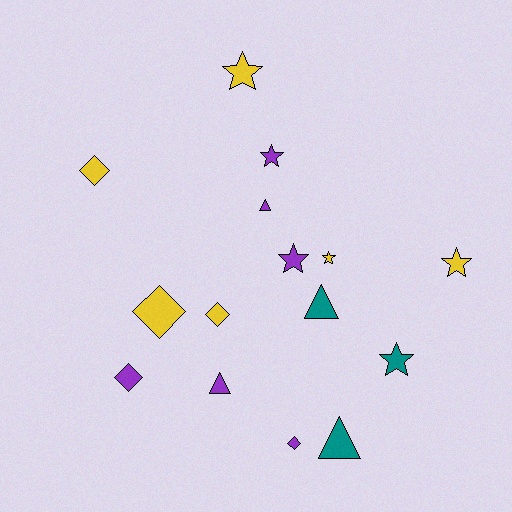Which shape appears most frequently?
Star, with 6 objects.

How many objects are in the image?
There are 15 objects.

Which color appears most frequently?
Yellow, with 6 objects.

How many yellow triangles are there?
There are no yellow triangles.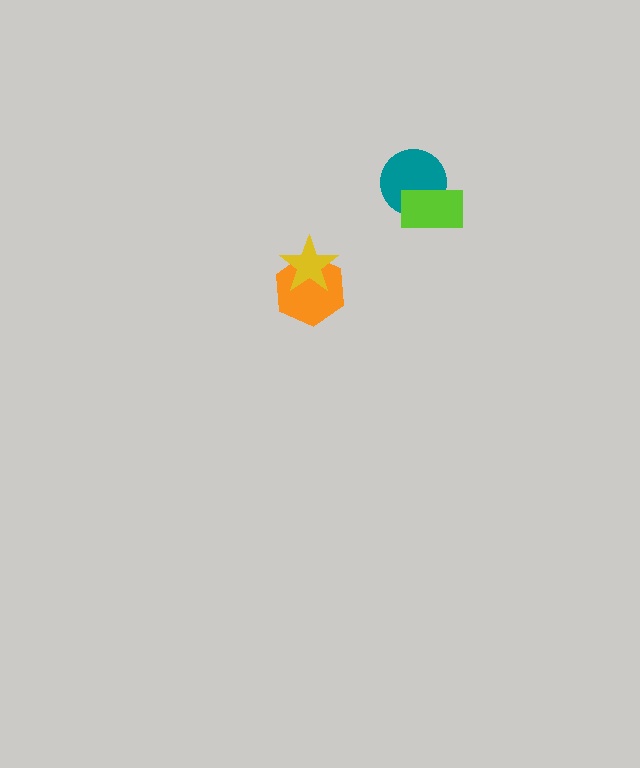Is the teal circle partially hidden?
Yes, it is partially covered by another shape.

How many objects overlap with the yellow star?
1 object overlaps with the yellow star.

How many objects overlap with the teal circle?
1 object overlaps with the teal circle.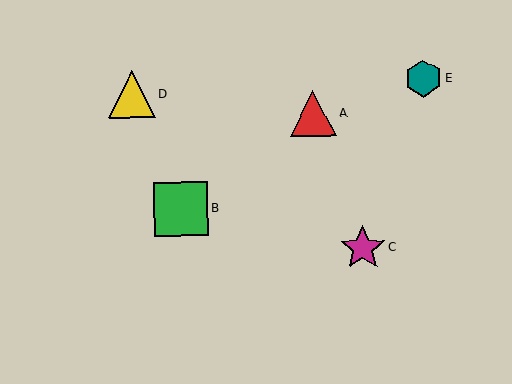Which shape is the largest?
The green square (labeled B) is the largest.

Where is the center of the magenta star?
The center of the magenta star is at (363, 248).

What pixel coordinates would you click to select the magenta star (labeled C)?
Click at (363, 248) to select the magenta star C.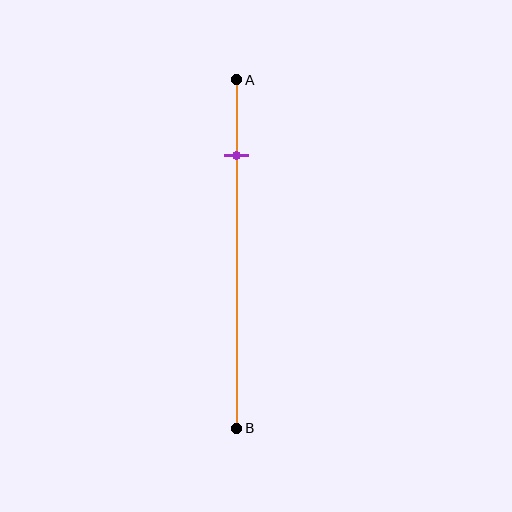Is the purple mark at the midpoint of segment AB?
No, the mark is at about 20% from A, not at the 50% midpoint.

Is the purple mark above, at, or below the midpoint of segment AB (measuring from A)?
The purple mark is above the midpoint of segment AB.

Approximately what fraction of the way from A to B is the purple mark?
The purple mark is approximately 20% of the way from A to B.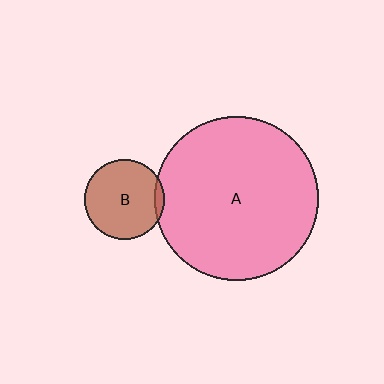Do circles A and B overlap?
Yes.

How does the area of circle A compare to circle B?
Approximately 4.2 times.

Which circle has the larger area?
Circle A (pink).